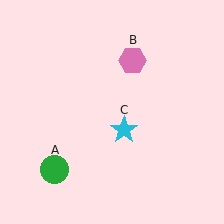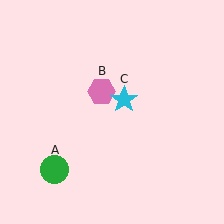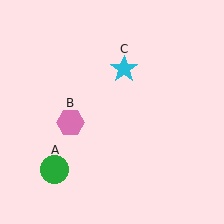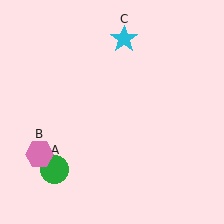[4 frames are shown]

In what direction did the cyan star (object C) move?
The cyan star (object C) moved up.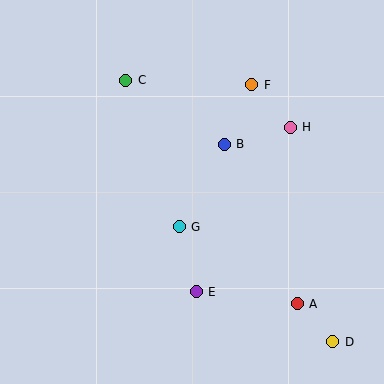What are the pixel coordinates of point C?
Point C is at (126, 80).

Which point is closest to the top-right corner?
Point F is closest to the top-right corner.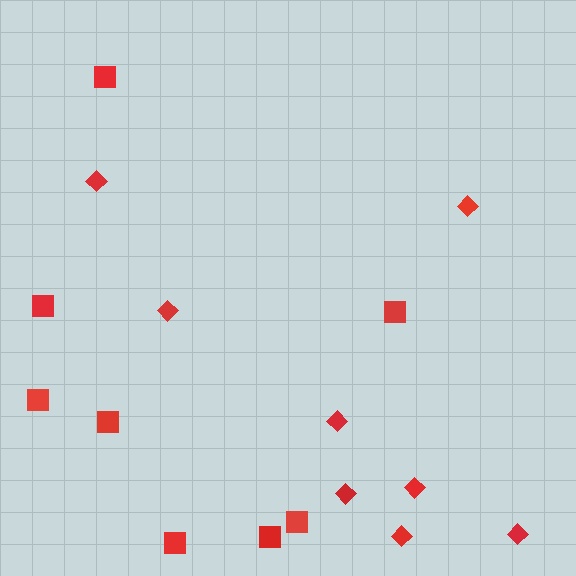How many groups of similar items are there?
There are 2 groups: one group of diamonds (8) and one group of squares (8).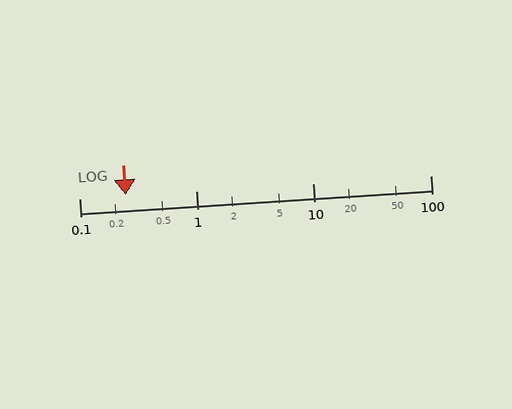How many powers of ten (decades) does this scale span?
The scale spans 3 decades, from 0.1 to 100.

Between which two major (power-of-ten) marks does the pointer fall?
The pointer is between 0.1 and 1.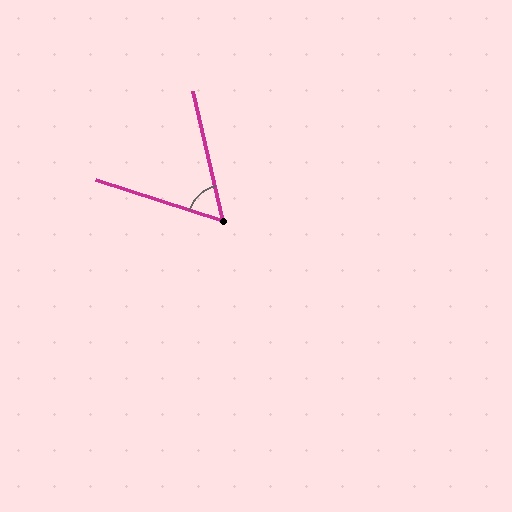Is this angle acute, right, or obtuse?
It is acute.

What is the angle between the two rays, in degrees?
Approximately 59 degrees.